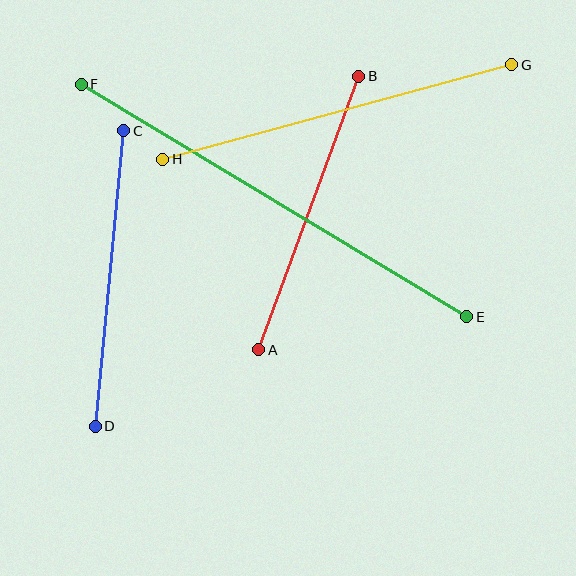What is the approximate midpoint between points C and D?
The midpoint is at approximately (109, 278) pixels.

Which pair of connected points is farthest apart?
Points E and F are farthest apart.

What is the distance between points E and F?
The distance is approximately 450 pixels.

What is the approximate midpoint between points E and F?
The midpoint is at approximately (274, 201) pixels.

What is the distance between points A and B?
The distance is approximately 291 pixels.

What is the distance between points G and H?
The distance is approximately 362 pixels.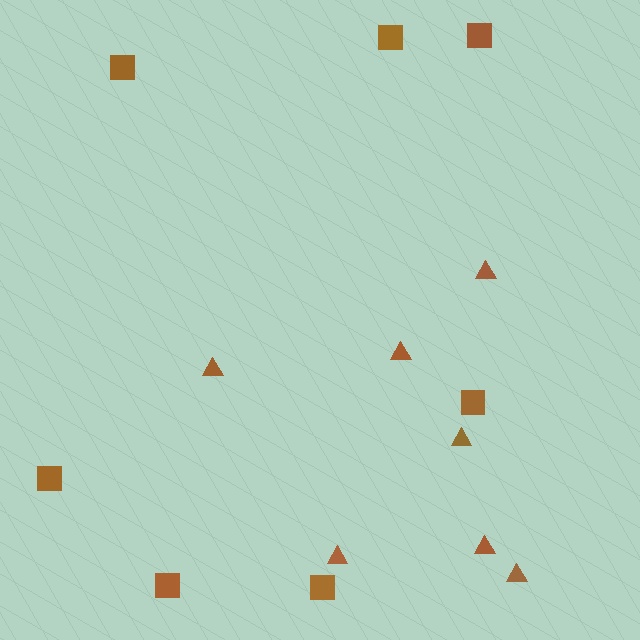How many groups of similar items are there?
There are 2 groups: one group of triangles (7) and one group of squares (7).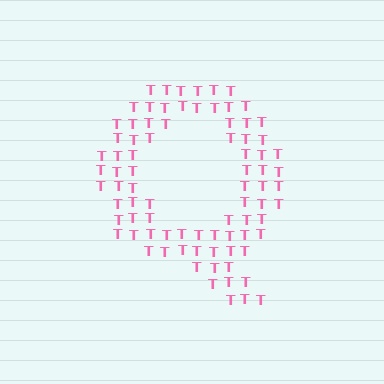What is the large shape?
The large shape is the letter Q.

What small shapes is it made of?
It is made of small letter T's.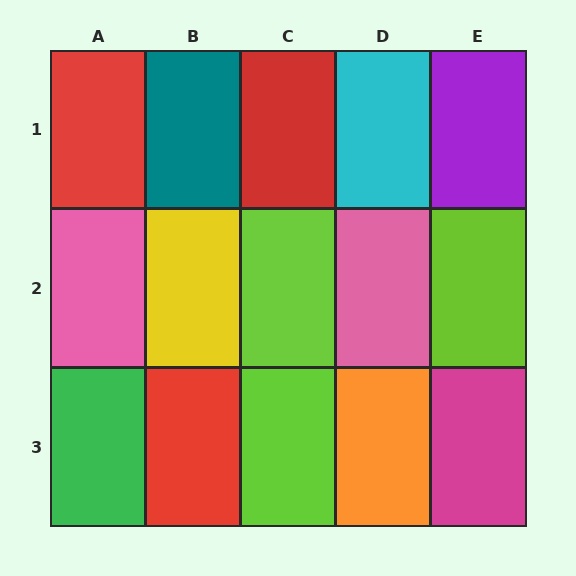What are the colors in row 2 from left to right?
Pink, yellow, lime, pink, lime.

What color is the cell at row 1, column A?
Red.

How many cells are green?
1 cell is green.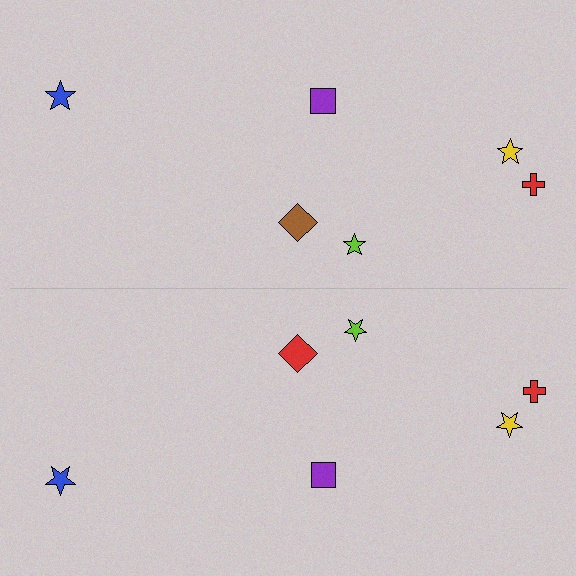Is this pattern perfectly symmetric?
No, the pattern is not perfectly symmetric. The red diamond on the bottom side breaks the symmetry — its mirror counterpart is brown.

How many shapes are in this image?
There are 12 shapes in this image.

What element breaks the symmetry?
The red diamond on the bottom side breaks the symmetry — its mirror counterpart is brown.